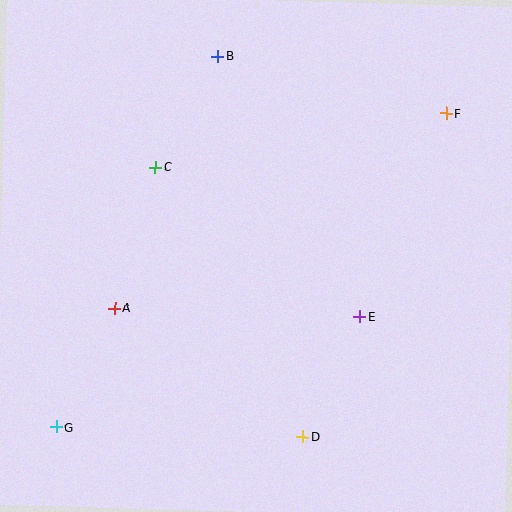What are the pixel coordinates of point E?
Point E is at (360, 317).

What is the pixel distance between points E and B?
The distance between E and B is 297 pixels.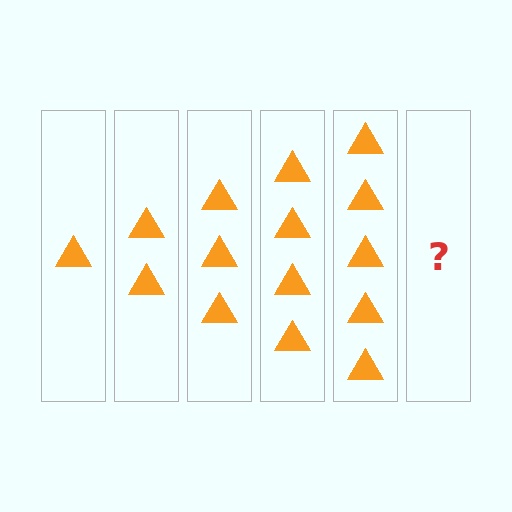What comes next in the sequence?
The next element should be 6 triangles.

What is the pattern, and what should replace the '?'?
The pattern is that each step adds one more triangle. The '?' should be 6 triangles.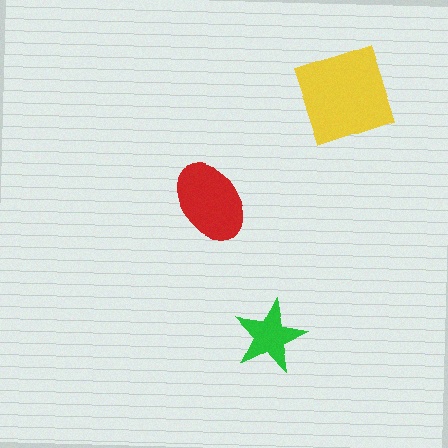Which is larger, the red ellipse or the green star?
The red ellipse.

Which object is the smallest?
The green star.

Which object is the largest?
The yellow square.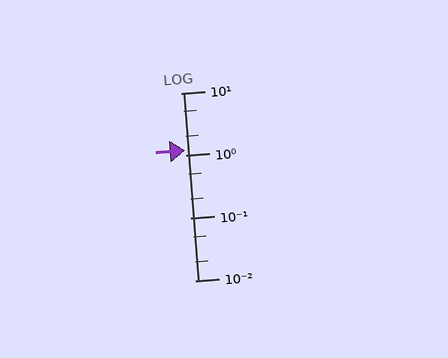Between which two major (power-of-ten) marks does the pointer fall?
The pointer is between 1 and 10.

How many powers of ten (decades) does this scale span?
The scale spans 3 decades, from 0.01 to 10.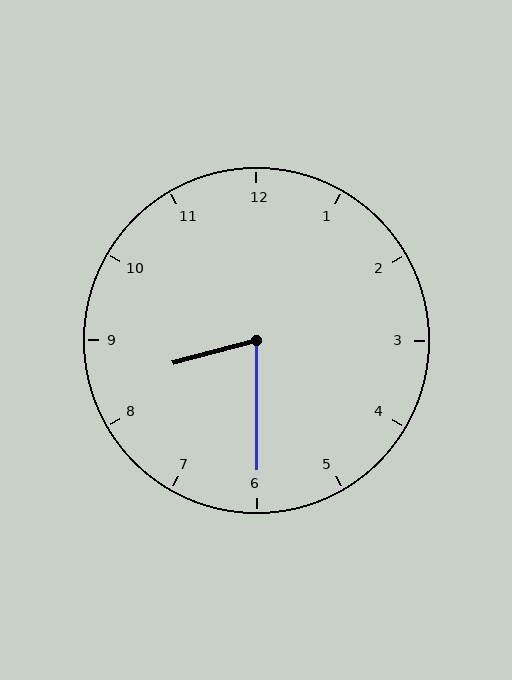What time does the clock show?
8:30.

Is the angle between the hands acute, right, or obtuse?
It is acute.